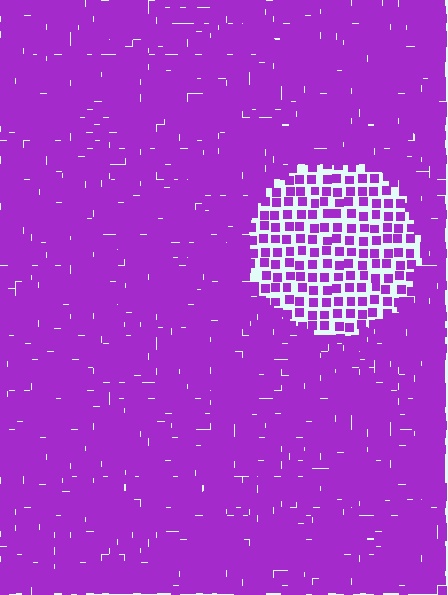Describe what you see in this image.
The image contains small purple elements arranged at two different densities. A circle-shaped region is visible where the elements are less densely packed than the surrounding area.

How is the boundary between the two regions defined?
The boundary is defined by a change in element density (approximately 2.5x ratio). All elements are the same color, size, and shape.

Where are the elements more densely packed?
The elements are more densely packed outside the circle boundary.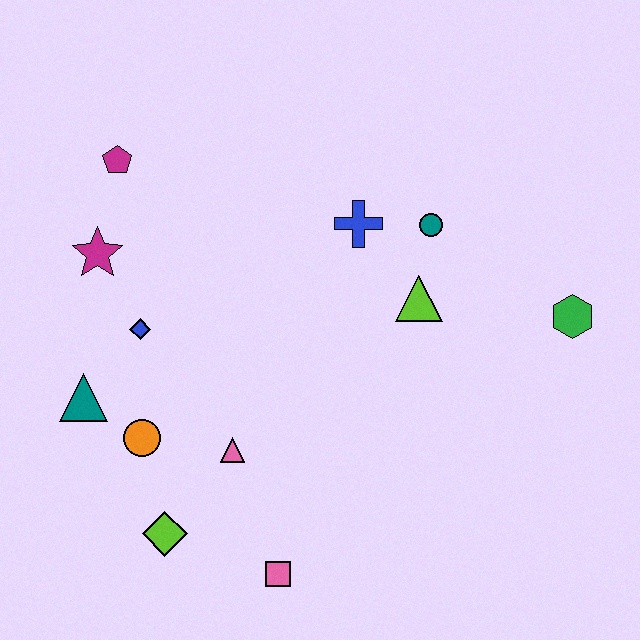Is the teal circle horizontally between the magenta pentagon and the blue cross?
No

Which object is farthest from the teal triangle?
The green hexagon is farthest from the teal triangle.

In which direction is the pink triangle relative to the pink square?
The pink triangle is above the pink square.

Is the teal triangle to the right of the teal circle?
No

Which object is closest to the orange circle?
The teal triangle is closest to the orange circle.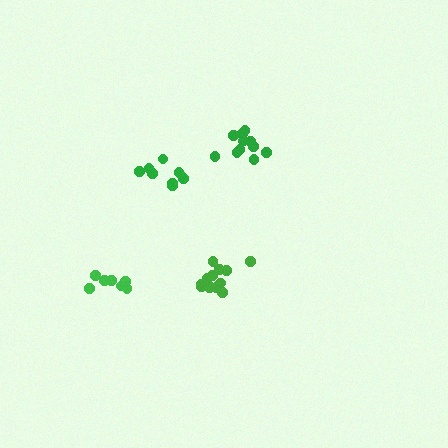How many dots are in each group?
Group 1: 11 dots, Group 2: 9 dots, Group 3: 13 dots, Group 4: 7 dots (40 total).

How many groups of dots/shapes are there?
There are 4 groups.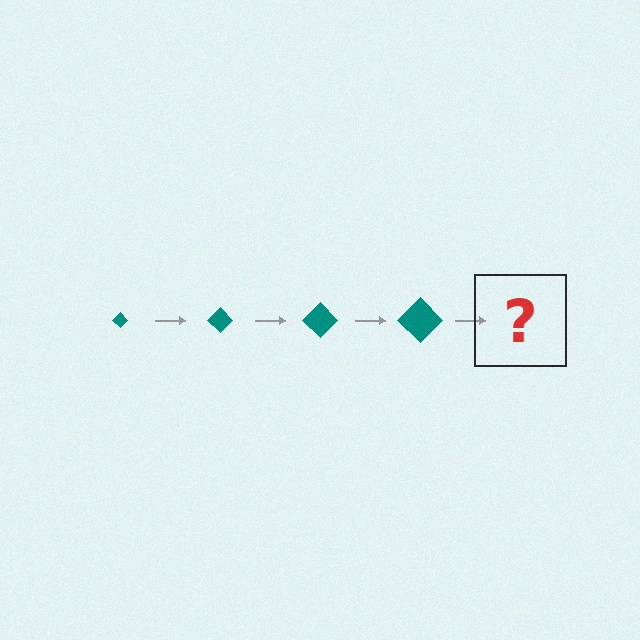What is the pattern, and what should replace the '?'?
The pattern is that the diamond gets progressively larger each step. The '?' should be a teal diamond, larger than the previous one.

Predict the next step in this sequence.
The next step is a teal diamond, larger than the previous one.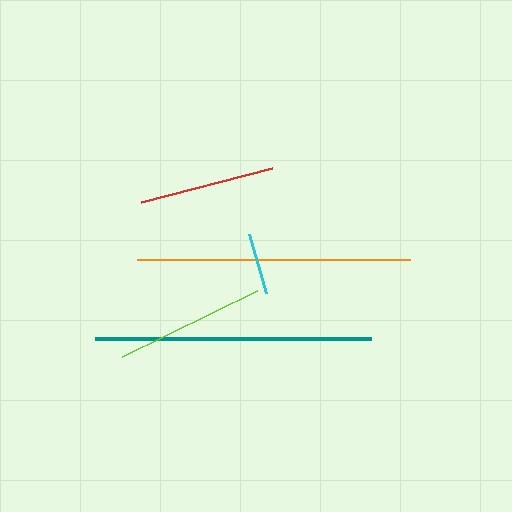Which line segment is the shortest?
The cyan line is the shortest at approximately 61 pixels.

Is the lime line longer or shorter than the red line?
The lime line is longer than the red line.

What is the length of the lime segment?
The lime segment is approximately 150 pixels long.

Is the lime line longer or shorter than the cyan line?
The lime line is longer than the cyan line.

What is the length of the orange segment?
The orange segment is approximately 273 pixels long.